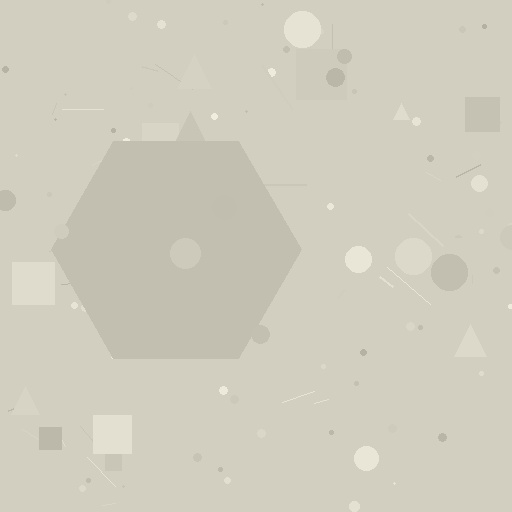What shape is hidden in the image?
A hexagon is hidden in the image.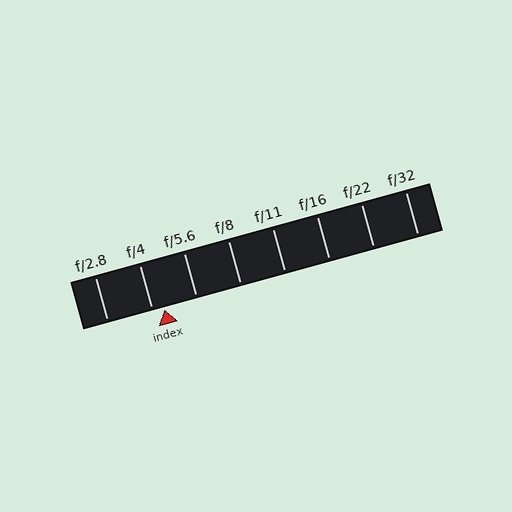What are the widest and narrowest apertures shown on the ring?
The widest aperture shown is f/2.8 and the narrowest is f/32.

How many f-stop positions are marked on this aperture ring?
There are 8 f-stop positions marked.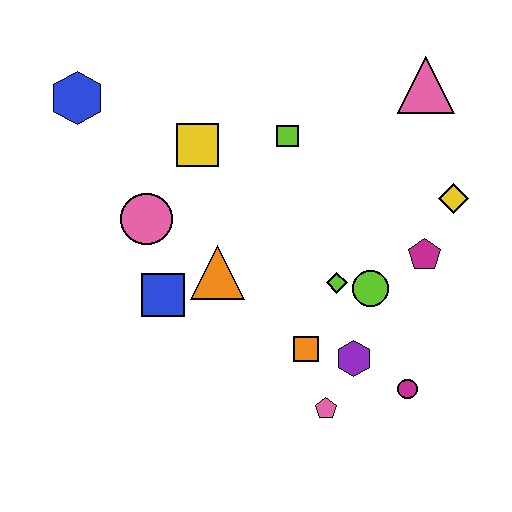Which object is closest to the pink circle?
The blue square is closest to the pink circle.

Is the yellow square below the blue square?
No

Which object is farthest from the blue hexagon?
The magenta circle is farthest from the blue hexagon.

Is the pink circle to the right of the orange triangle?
No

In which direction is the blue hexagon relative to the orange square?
The blue hexagon is above the orange square.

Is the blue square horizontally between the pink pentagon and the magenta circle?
No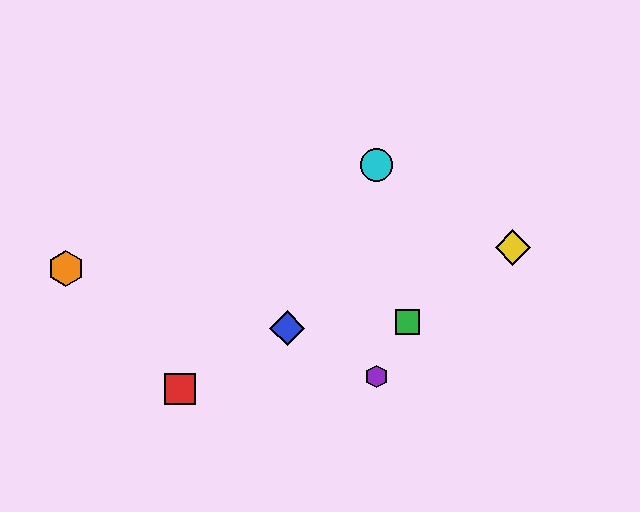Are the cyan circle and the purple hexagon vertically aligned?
Yes, both are at x≈376.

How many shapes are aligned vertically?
2 shapes (the purple hexagon, the cyan circle) are aligned vertically.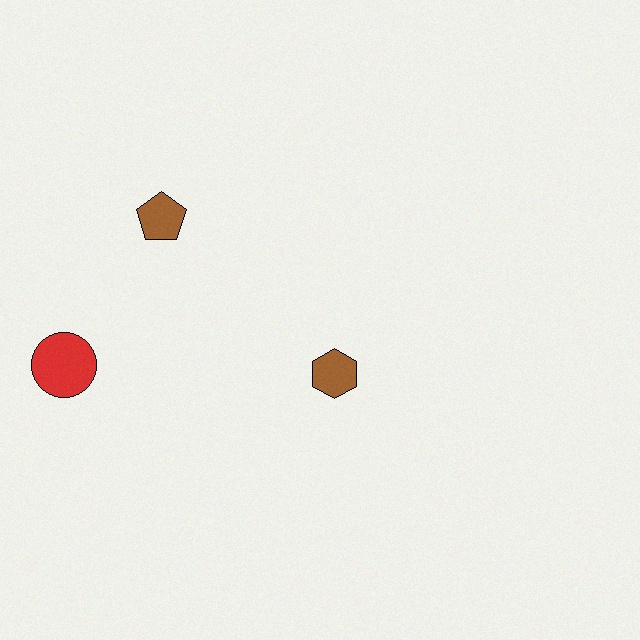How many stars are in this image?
There are no stars.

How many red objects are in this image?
There is 1 red object.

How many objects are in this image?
There are 3 objects.